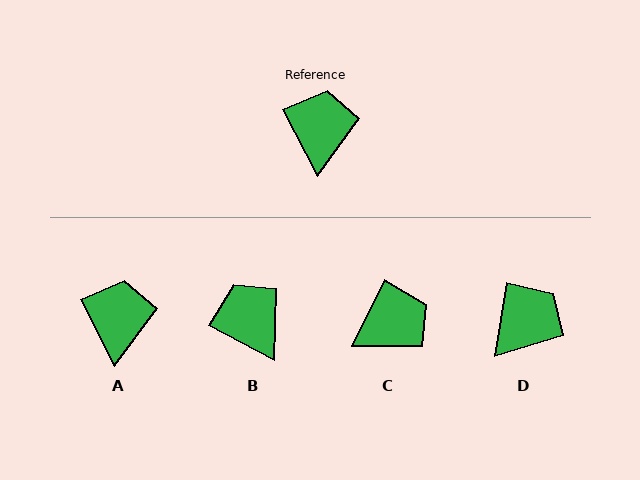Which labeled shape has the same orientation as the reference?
A.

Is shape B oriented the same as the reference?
No, it is off by about 35 degrees.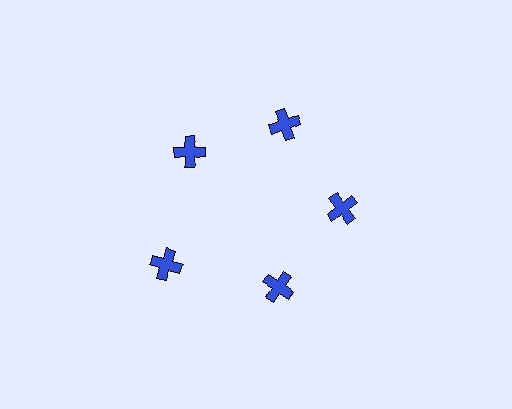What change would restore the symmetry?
The symmetry would be restored by moving it inward, back onto the ring so that all 5 crosses sit at equal angles and equal distance from the center.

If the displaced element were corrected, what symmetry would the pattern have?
It would have 5-fold rotational symmetry — the pattern would map onto itself every 72 degrees.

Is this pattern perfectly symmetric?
No. The 5 blue crosses are arranged in a ring, but one element near the 8 o'clock position is pushed outward from the center, breaking the 5-fold rotational symmetry.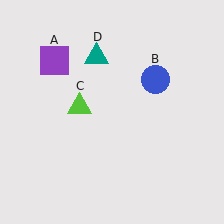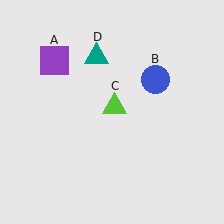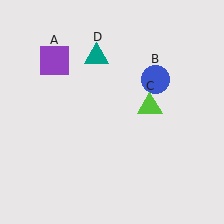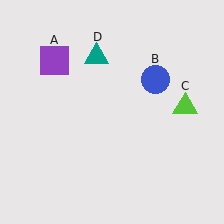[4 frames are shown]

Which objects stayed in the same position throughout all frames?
Purple square (object A) and blue circle (object B) and teal triangle (object D) remained stationary.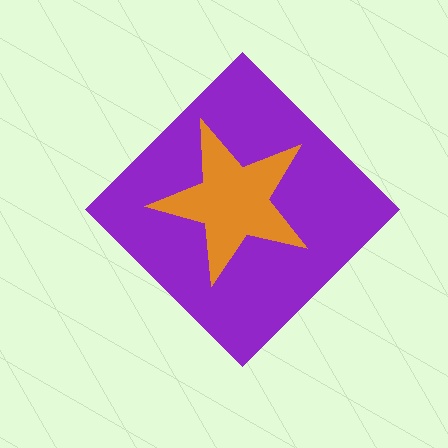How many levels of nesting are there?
2.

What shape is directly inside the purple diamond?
The orange star.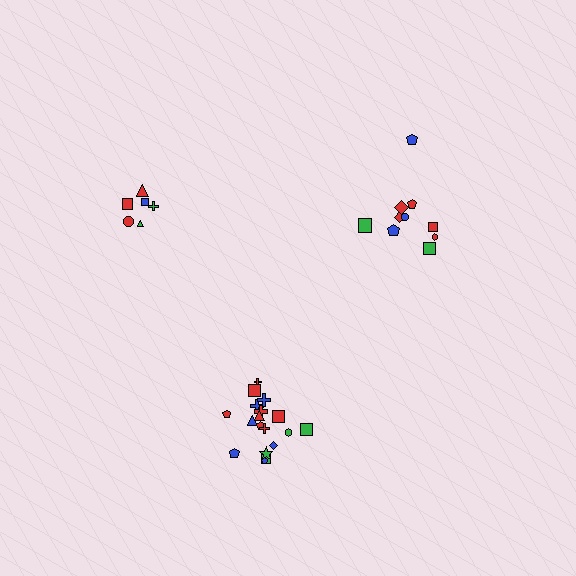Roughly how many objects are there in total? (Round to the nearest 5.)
Roughly 35 objects in total.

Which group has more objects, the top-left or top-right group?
The top-right group.